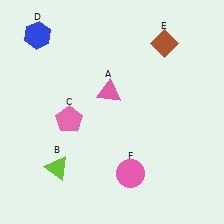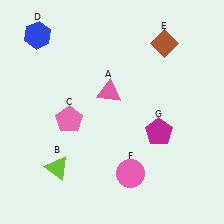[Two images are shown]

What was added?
A magenta pentagon (G) was added in Image 2.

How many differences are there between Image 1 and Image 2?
There is 1 difference between the two images.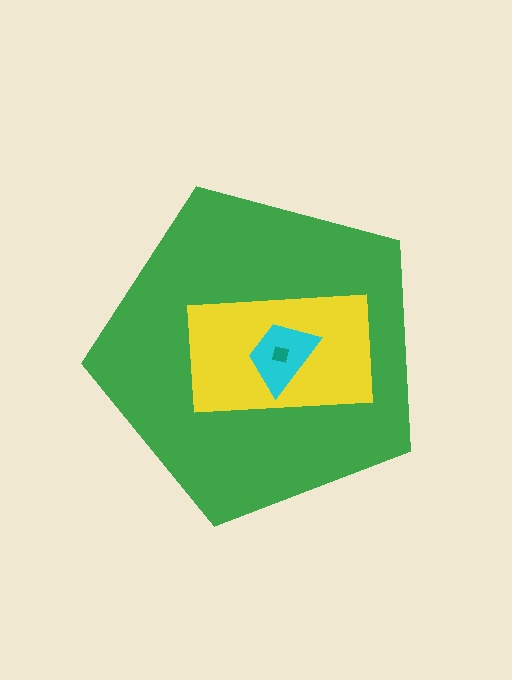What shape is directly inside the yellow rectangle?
The cyan trapezoid.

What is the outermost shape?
The green pentagon.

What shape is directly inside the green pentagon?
The yellow rectangle.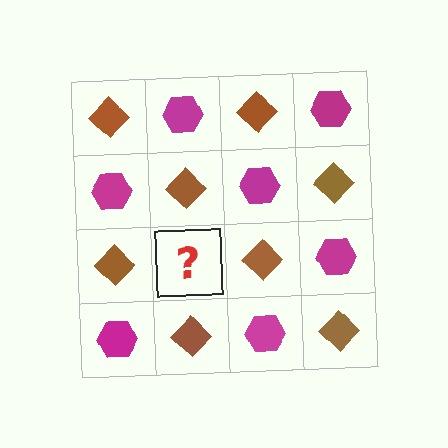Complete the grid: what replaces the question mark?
The question mark should be replaced with a magenta hexagon.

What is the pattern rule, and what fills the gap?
The rule is that it alternates brown diamond and magenta hexagon in a checkerboard pattern. The gap should be filled with a magenta hexagon.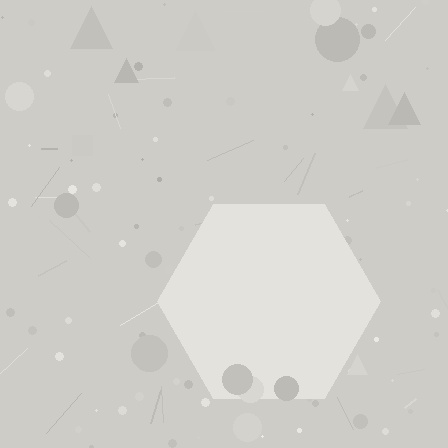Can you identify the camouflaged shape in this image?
The camouflaged shape is a hexagon.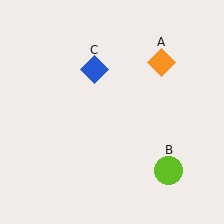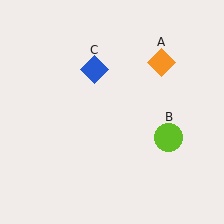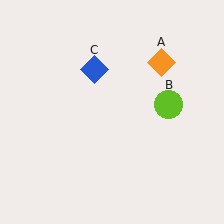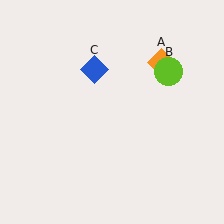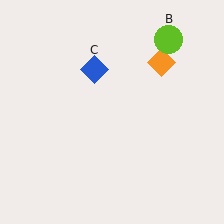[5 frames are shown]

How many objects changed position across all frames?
1 object changed position: lime circle (object B).